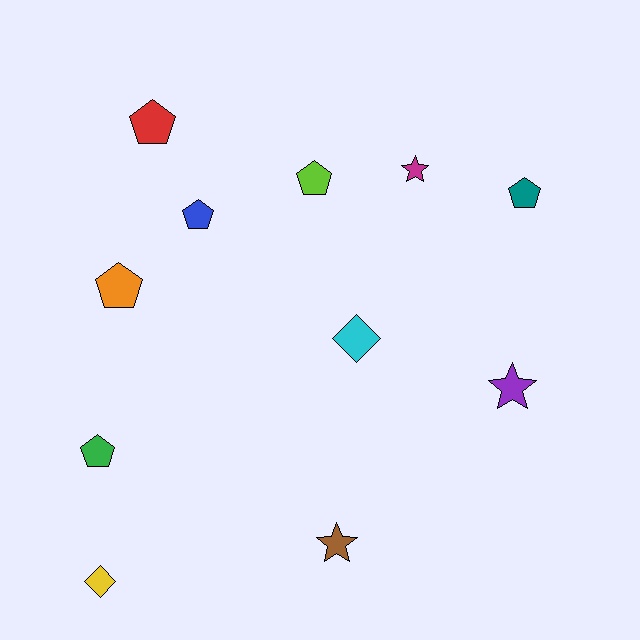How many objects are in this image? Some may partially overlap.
There are 11 objects.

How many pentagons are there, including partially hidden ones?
There are 6 pentagons.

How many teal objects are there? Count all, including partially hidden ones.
There is 1 teal object.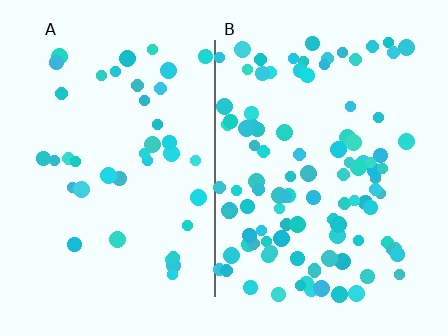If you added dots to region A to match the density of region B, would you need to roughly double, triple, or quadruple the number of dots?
Approximately triple.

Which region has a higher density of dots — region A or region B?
B (the right).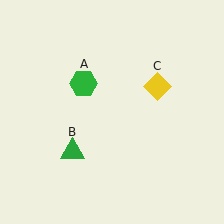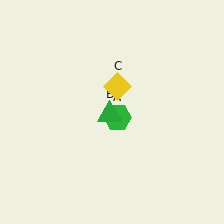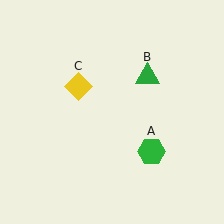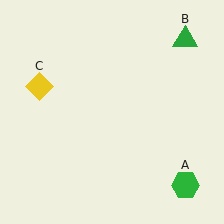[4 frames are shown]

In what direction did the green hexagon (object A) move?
The green hexagon (object A) moved down and to the right.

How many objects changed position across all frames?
3 objects changed position: green hexagon (object A), green triangle (object B), yellow diamond (object C).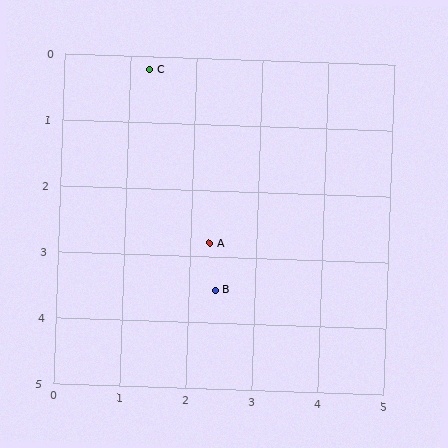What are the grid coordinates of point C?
Point C is at approximately (1.3, 0.2).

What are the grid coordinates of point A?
Point A is at approximately (2.3, 2.8).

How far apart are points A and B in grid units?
Points A and B are about 0.7 grid units apart.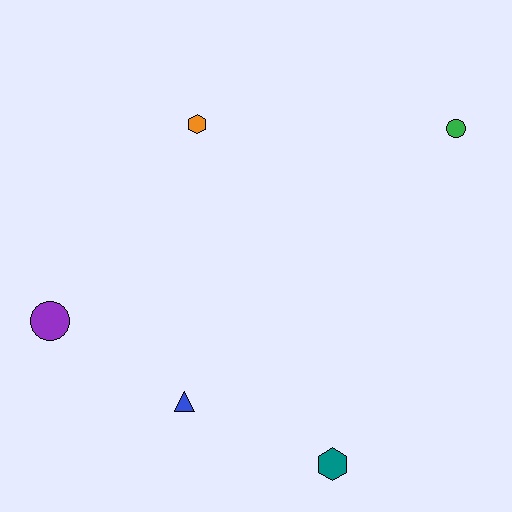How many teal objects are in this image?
There is 1 teal object.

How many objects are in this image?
There are 5 objects.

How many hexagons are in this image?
There are 2 hexagons.